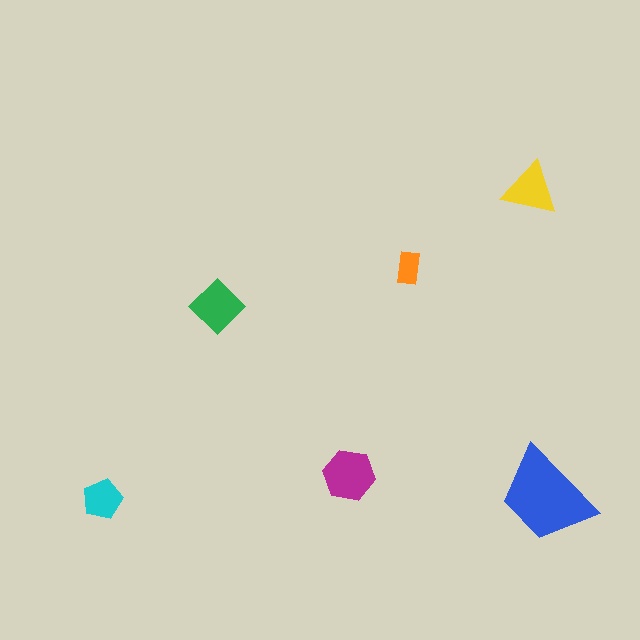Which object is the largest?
The blue trapezoid.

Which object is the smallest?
The orange rectangle.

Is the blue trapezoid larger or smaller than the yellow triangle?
Larger.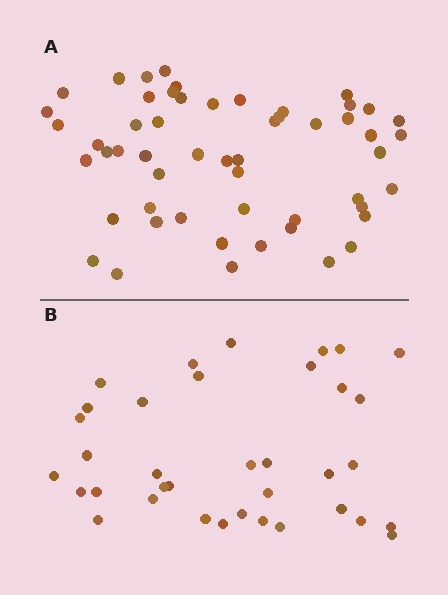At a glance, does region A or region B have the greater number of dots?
Region A (the top region) has more dots.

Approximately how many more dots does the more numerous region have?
Region A has approximately 20 more dots than region B.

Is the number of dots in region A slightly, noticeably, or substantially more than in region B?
Region A has substantially more. The ratio is roughly 1.5 to 1.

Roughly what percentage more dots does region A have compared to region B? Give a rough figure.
About 50% more.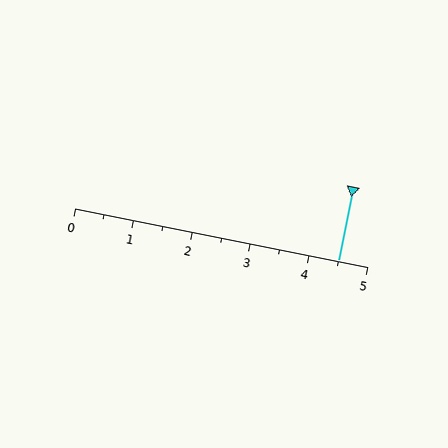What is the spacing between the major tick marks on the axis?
The major ticks are spaced 1 apart.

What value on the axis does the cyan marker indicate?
The marker indicates approximately 4.5.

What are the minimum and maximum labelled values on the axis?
The axis runs from 0 to 5.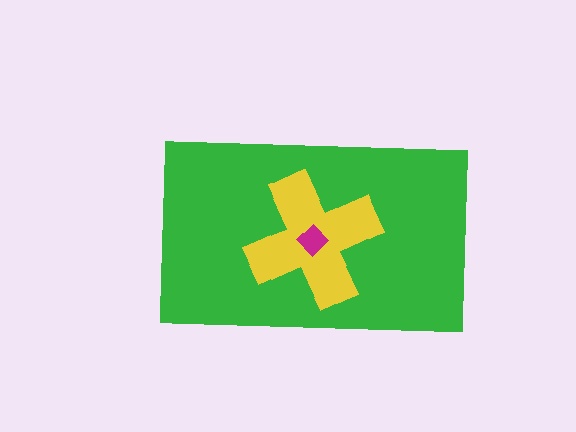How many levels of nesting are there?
3.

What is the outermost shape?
The green rectangle.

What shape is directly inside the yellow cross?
The magenta diamond.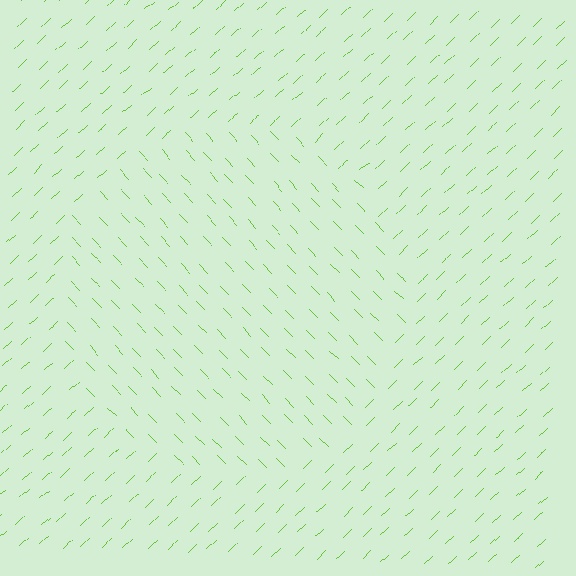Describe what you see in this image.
The image is filled with small lime line segments. A circle region in the image has lines oriented differently from the surrounding lines, creating a visible texture boundary.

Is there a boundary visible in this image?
Yes, there is a texture boundary formed by a change in line orientation.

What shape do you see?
I see a circle.